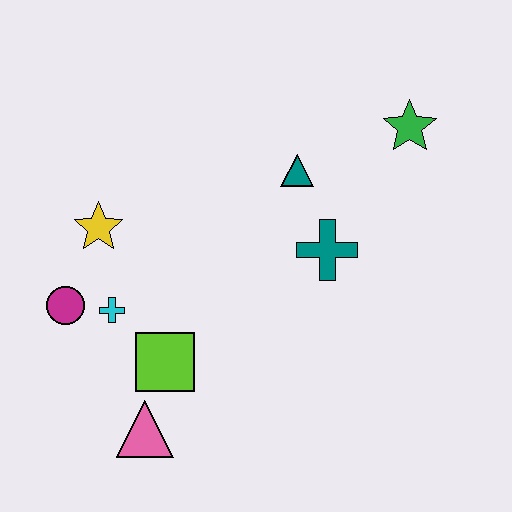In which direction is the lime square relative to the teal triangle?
The lime square is below the teal triangle.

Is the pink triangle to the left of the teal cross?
Yes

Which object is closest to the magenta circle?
The cyan cross is closest to the magenta circle.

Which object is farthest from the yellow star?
The green star is farthest from the yellow star.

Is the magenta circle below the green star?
Yes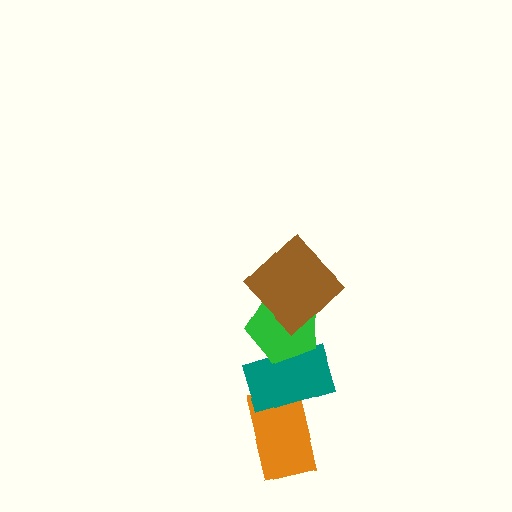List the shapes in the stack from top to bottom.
From top to bottom: the brown diamond, the green pentagon, the teal rectangle, the orange rectangle.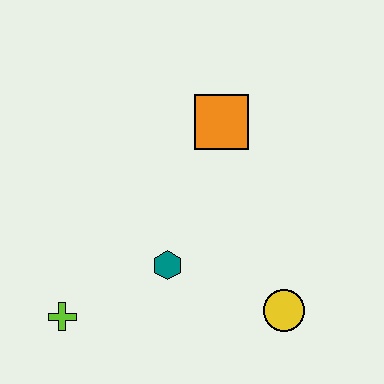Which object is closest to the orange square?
The teal hexagon is closest to the orange square.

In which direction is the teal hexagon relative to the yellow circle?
The teal hexagon is to the left of the yellow circle.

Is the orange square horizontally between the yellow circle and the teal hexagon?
Yes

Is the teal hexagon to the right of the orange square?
No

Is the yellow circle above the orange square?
No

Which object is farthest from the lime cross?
The orange square is farthest from the lime cross.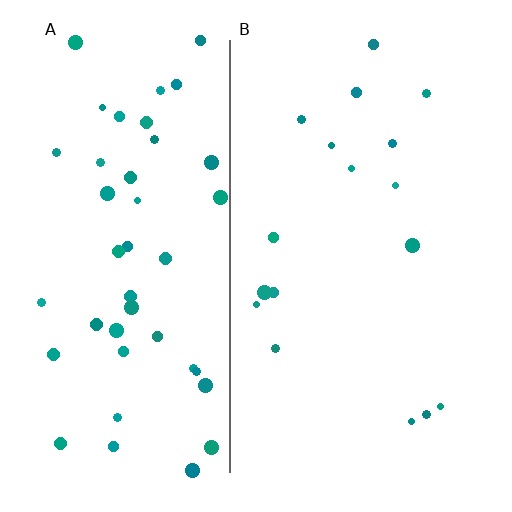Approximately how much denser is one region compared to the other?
Approximately 2.7× — region A over region B.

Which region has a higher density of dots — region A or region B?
A (the left).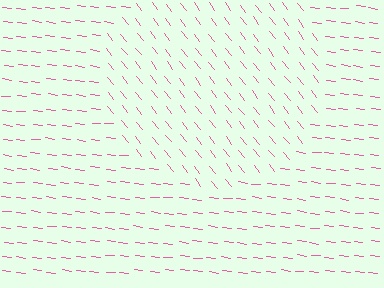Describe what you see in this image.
The image is filled with small pink line segments. A circle region in the image has lines oriented differently from the surrounding lines, creating a visible texture boundary.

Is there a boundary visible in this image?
Yes, there is a texture boundary formed by a change in line orientation.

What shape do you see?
I see a circle.